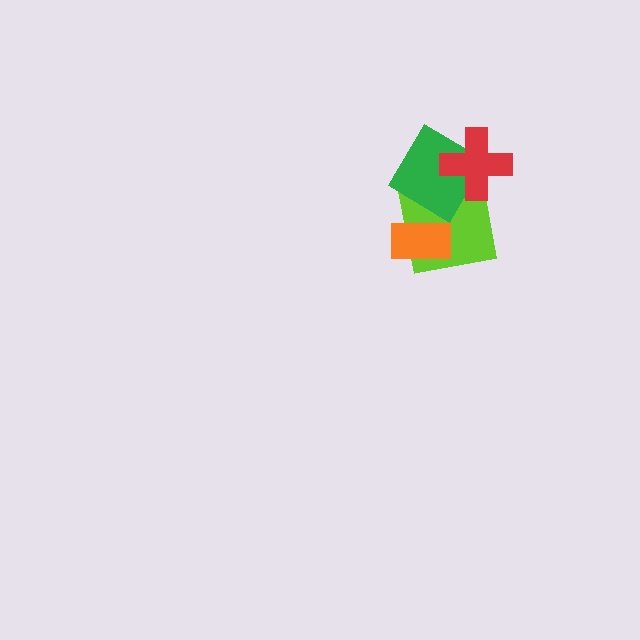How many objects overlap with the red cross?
2 objects overlap with the red cross.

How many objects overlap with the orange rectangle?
1 object overlaps with the orange rectangle.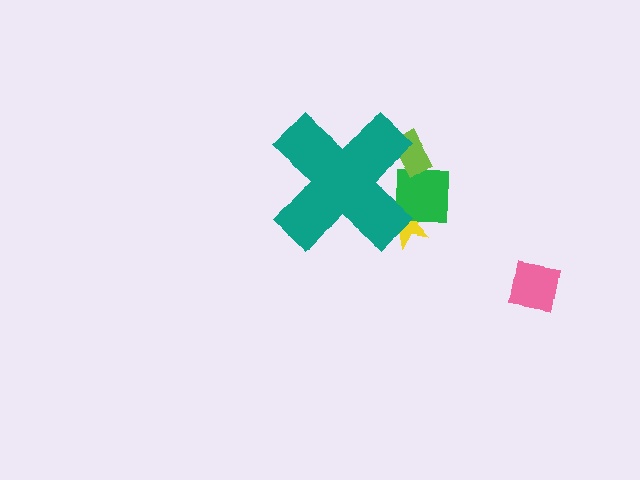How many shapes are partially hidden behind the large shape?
3 shapes are partially hidden.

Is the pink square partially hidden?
No, the pink square is fully visible.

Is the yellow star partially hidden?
Yes, the yellow star is partially hidden behind the teal cross.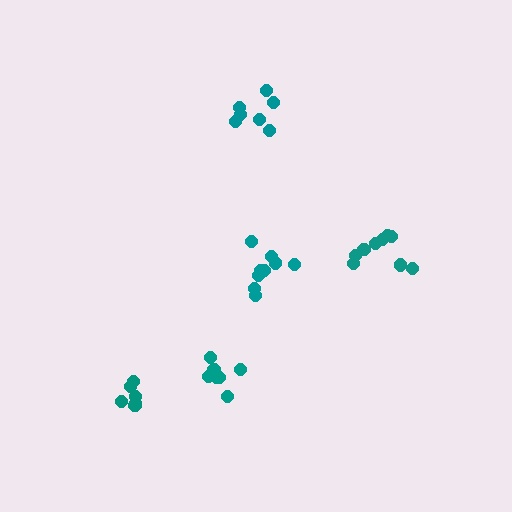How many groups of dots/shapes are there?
There are 5 groups.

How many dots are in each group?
Group 1: 6 dots, Group 2: 7 dots, Group 3: 7 dots, Group 4: 9 dots, Group 5: 9 dots (38 total).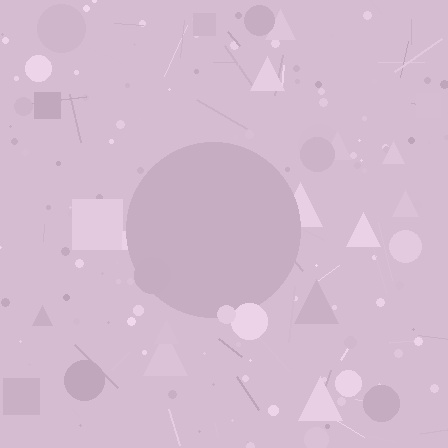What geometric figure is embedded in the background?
A circle is embedded in the background.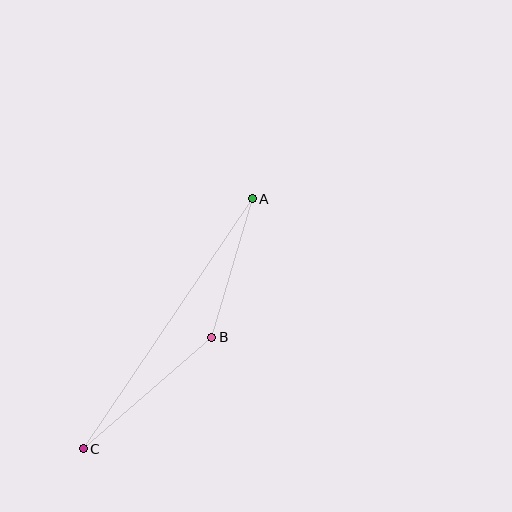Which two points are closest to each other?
Points A and B are closest to each other.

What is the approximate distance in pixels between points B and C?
The distance between B and C is approximately 170 pixels.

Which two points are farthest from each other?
Points A and C are farthest from each other.